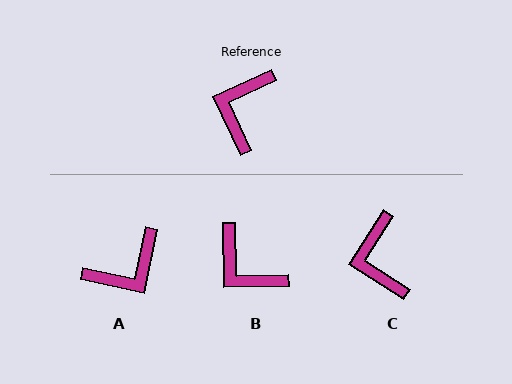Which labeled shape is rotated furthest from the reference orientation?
A, about 143 degrees away.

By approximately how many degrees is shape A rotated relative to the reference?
Approximately 143 degrees counter-clockwise.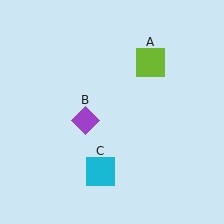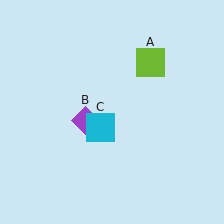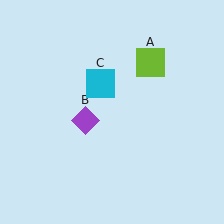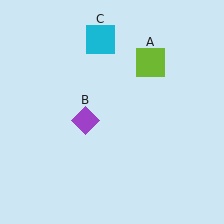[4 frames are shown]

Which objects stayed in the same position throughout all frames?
Lime square (object A) and purple diamond (object B) remained stationary.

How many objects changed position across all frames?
1 object changed position: cyan square (object C).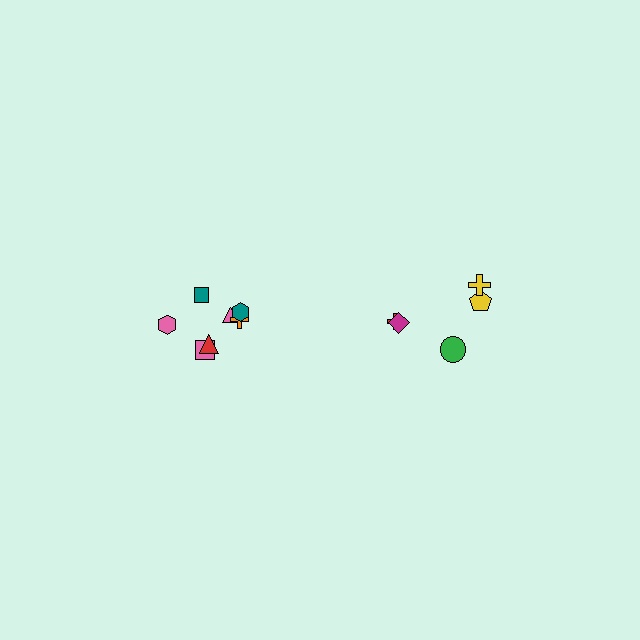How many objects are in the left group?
There are 7 objects.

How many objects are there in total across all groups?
There are 12 objects.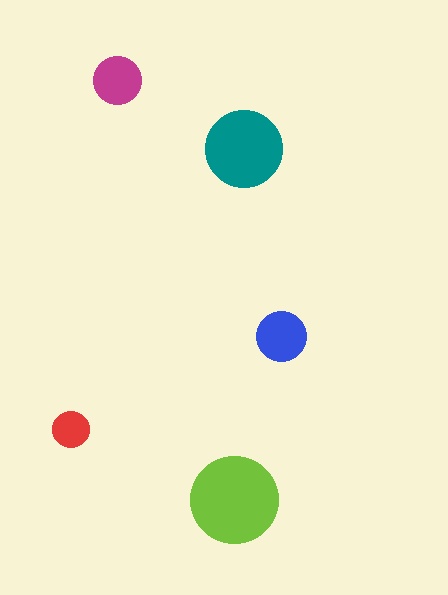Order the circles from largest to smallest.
the lime one, the teal one, the blue one, the magenta one, the red one.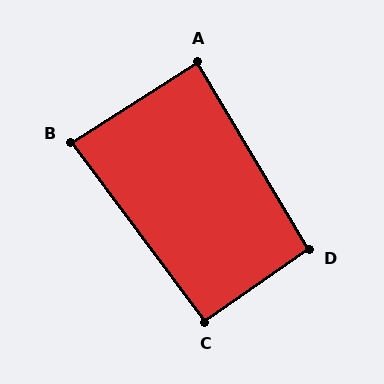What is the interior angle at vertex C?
Approximately 92 degrees (approximately right).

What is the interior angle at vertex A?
Approximately 88 degrees (approximately right).